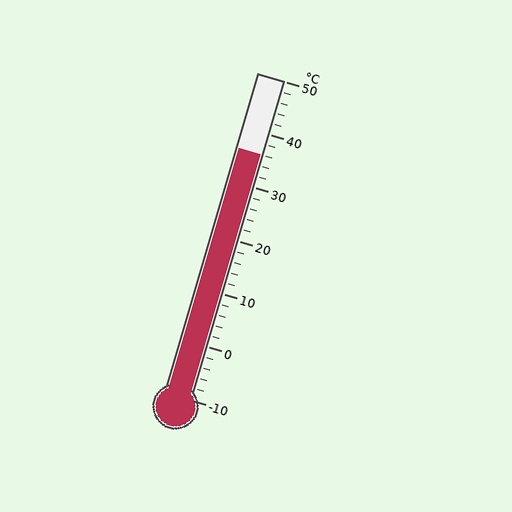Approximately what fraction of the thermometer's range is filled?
The thermometer is filled to approximately 75% of its range.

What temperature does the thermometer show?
The thermometer shows approximately 36°C.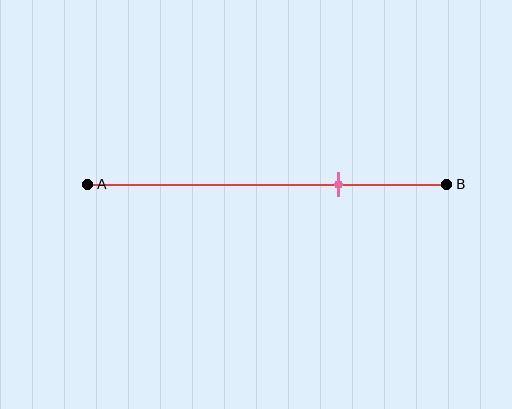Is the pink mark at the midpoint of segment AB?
No, the mark is at about 70% from A, not at the 50% midpoint.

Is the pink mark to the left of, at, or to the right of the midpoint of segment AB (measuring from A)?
The pink mark is to the right of the midpoint of segment AB.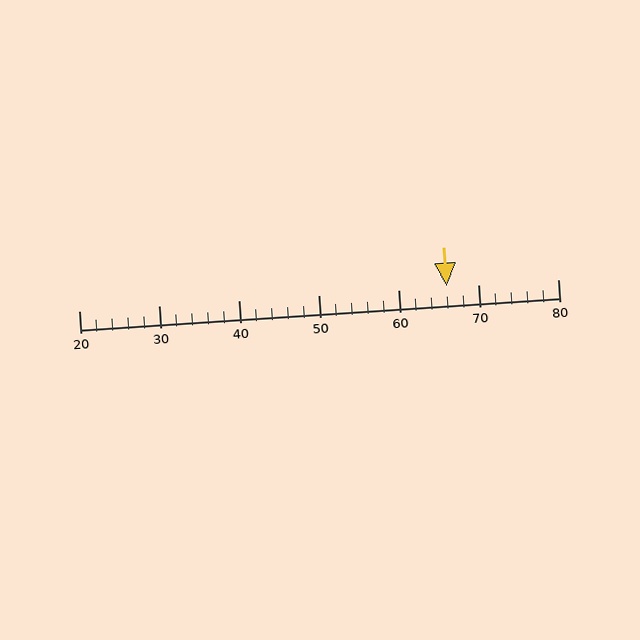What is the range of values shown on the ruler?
The ruler shows values from 20 to 80.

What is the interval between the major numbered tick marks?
The major tick marks are spaced 10 units apart.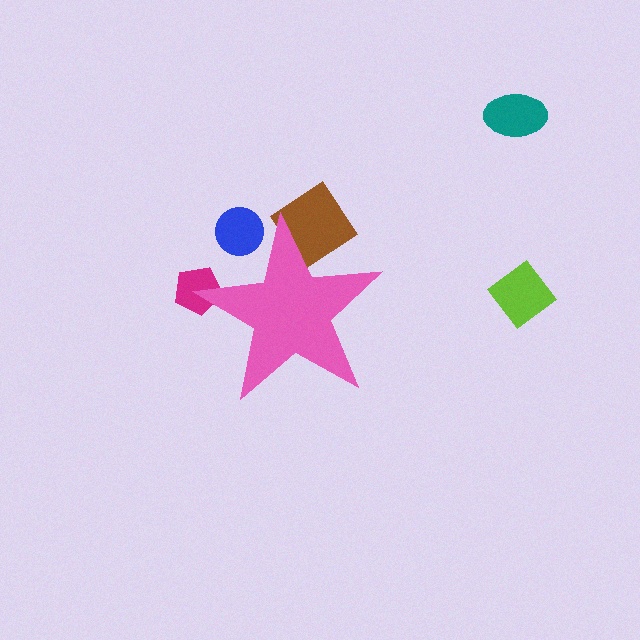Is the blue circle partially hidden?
Yes, the blue circle is partially hidden behind the pink star.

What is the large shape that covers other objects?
A pink star.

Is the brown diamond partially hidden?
Yes, the brown diamond is partially hidden behind the pink star.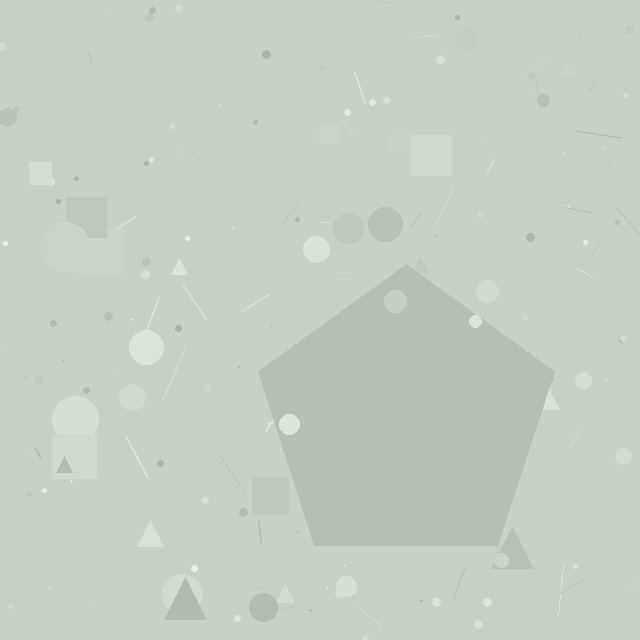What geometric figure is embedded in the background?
A pentagon is embedded in the background.